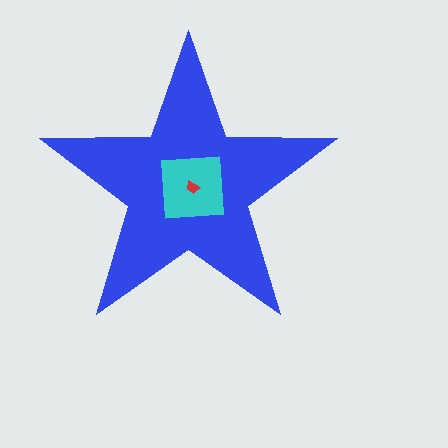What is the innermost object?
The red trapezoid.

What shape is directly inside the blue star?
The cyan square.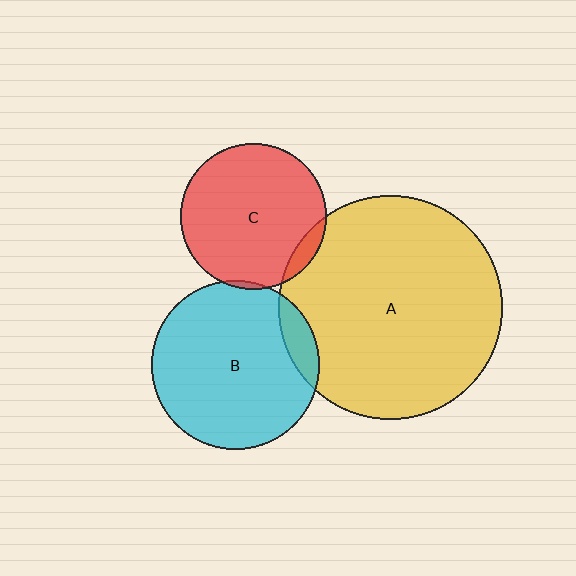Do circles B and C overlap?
Yes.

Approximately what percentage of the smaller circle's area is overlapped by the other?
Approximately 5%.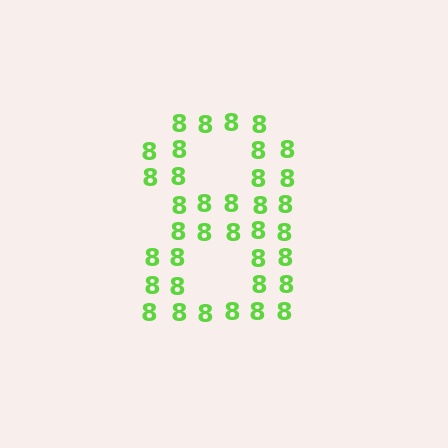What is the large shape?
The large shape is the digit 8.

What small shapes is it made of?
It is made of small digit 8's.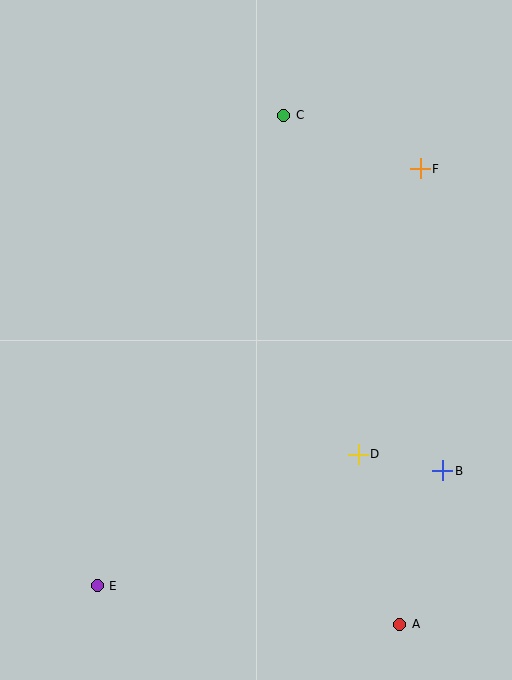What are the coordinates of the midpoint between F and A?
The midpoint between F and A is at (410, 397).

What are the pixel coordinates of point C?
Point C is at (284, 115).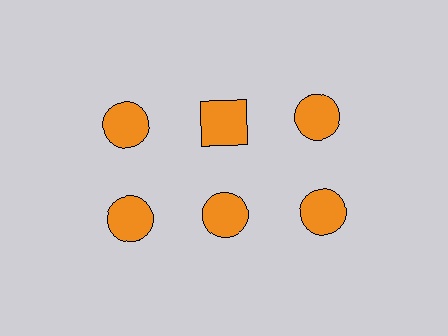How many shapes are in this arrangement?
There are 6 shapes arranged in a grid pattern.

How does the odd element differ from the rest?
It has a different shape: square instead of circle.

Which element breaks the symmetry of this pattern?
The orange square in the top row, second from left column breaks the symmetry. All other shapes are orange circles.